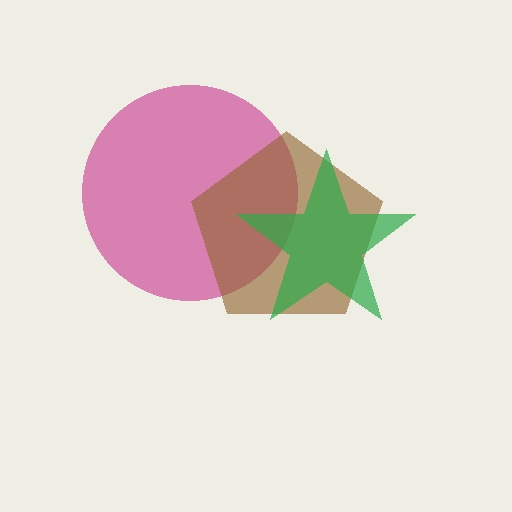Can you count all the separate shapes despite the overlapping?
Yes, there are 3 separate shapes.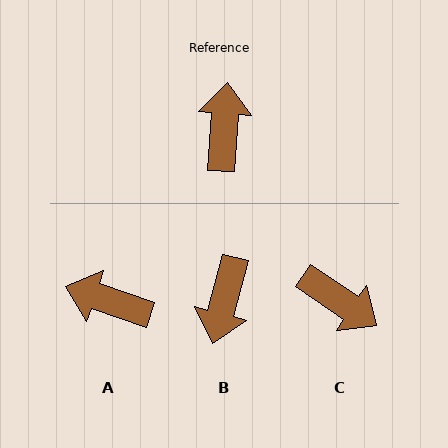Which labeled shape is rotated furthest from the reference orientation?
B, about 169 degrees away.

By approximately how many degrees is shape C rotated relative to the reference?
Approximately 120 degrees clockwise.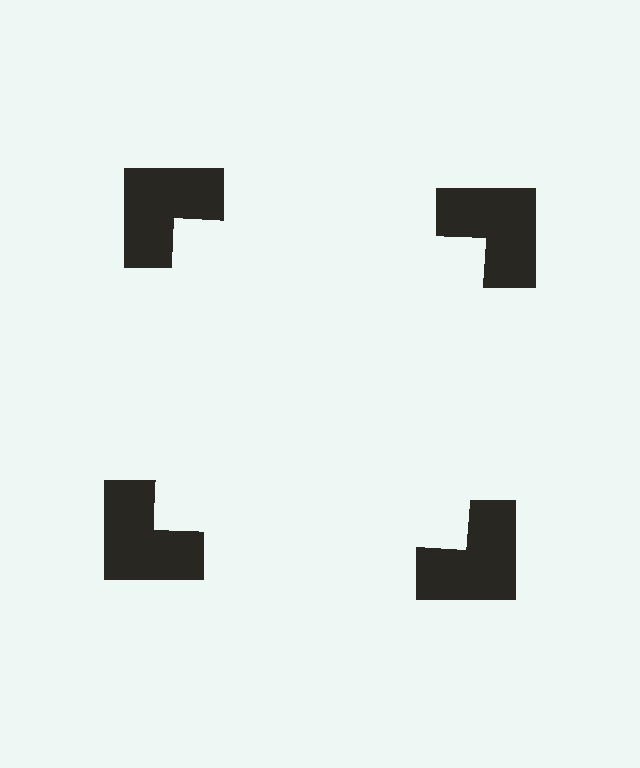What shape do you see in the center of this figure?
An illusory square — its edges are inferred from the aligned wedge cuts in the notched squares, not physically drawn.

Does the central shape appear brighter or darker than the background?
It typically appears slightly brighter than the background, even though no actual brightness change is drawn.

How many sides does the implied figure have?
4 sides.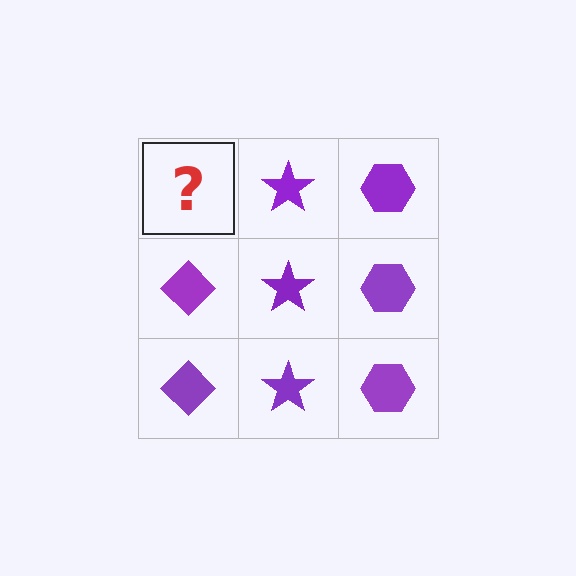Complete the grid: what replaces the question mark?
The question mark should be replaced with a purple diamond.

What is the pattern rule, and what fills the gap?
The rule is that each column has a consistent shape. The gap should be filled with a purple diamond.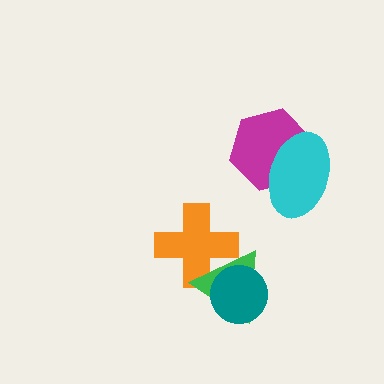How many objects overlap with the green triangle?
2 objects overlap with the green triangle.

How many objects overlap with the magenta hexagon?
1 object overlaps with the magenta hexagon.